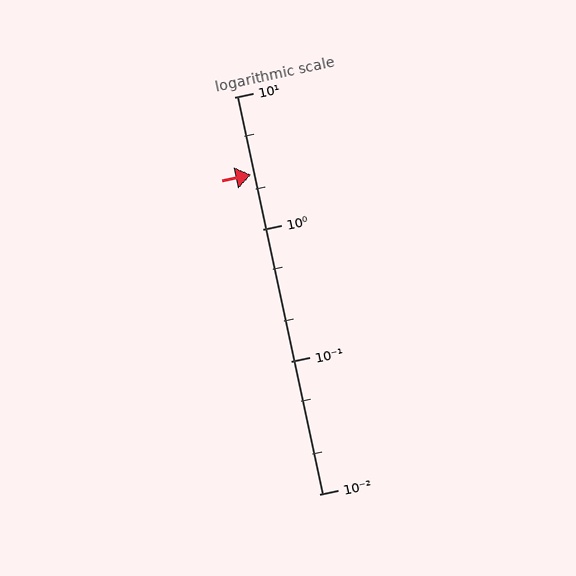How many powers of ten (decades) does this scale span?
The scale spans 3 decades, from 0.01 to 10.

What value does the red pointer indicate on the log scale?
The pointer indicates approximately 2.6.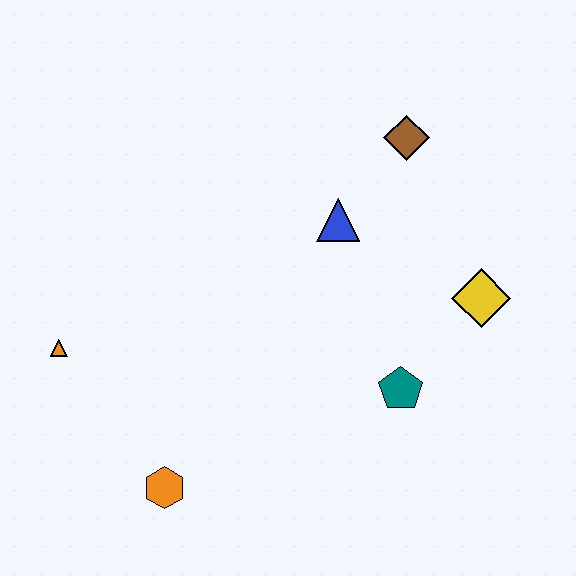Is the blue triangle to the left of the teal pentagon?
Yes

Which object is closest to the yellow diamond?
The teal pentagon is closest to the yellow diamond.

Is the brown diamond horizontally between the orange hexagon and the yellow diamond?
Yes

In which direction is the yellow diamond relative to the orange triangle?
The yellow diamond is to the right of the orange triangle.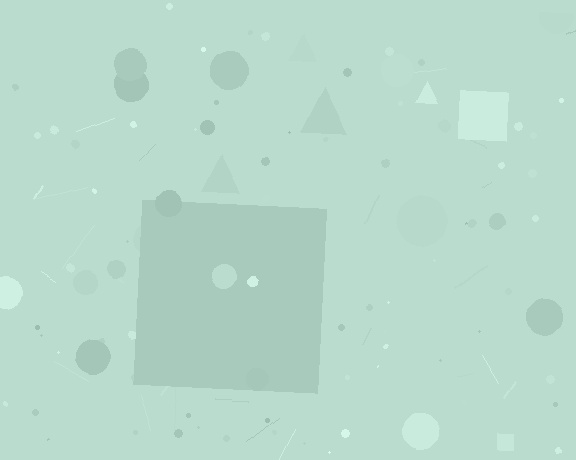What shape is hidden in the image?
A square is hidden in the image.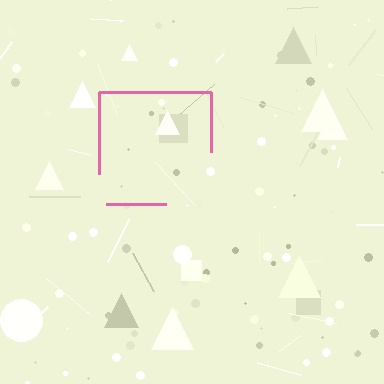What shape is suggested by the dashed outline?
The dashed outline suggests a square.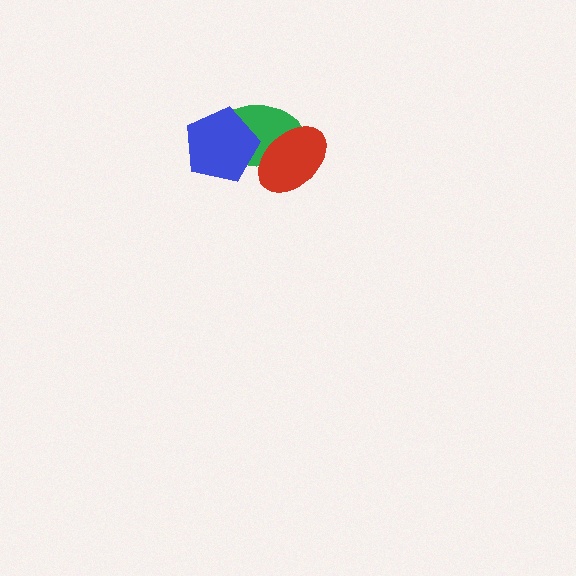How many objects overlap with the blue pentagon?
1 object overlaps with the blue pentagon.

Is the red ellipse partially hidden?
No, no other shape covers it.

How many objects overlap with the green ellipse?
2 objects overlap with the green ellipse.